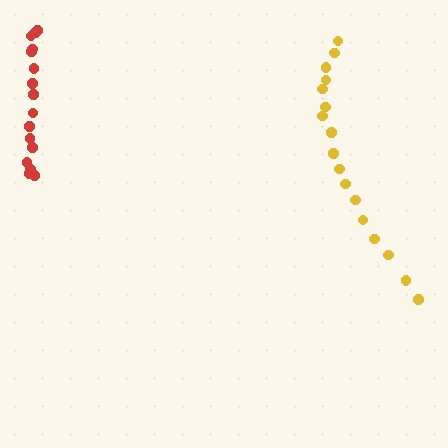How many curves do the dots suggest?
There are 2 distinct paths.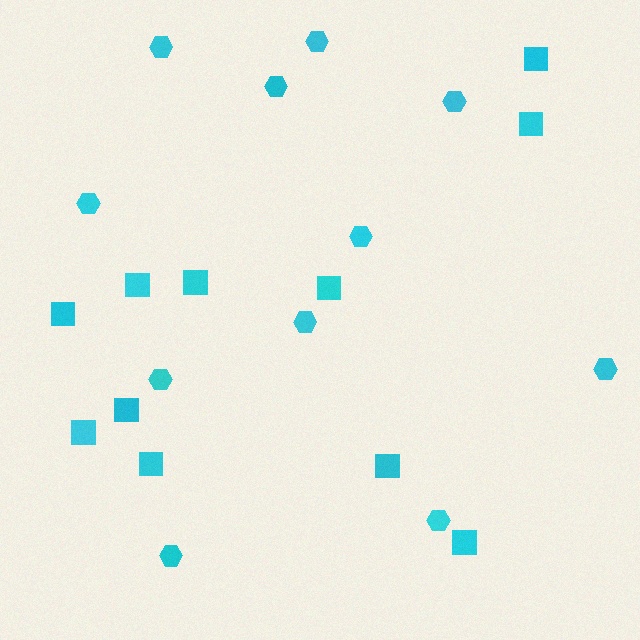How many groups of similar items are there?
There are 2 groups: one group of squares (11) and one group of hexagons (11).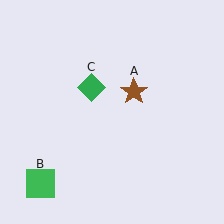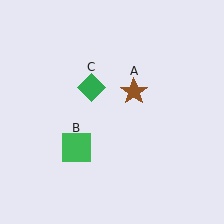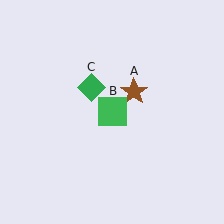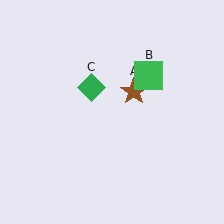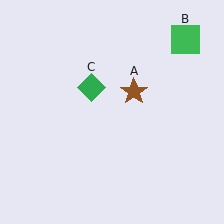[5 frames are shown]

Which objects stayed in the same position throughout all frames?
Brown star (object A) and green diamond (object C) remained stationary.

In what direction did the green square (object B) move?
The green square (object B) moved up and to the right.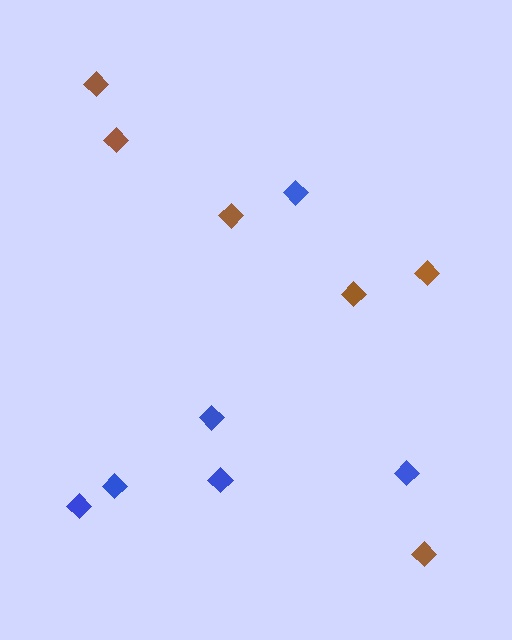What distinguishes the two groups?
There are 2 groups: one group of brown diamonds (6) and one group of blue diamonds (6).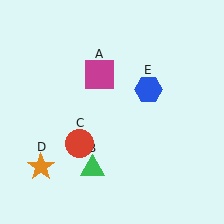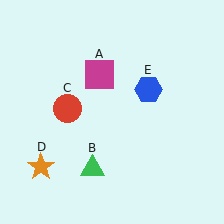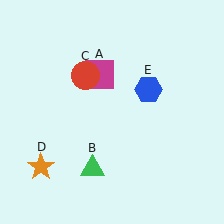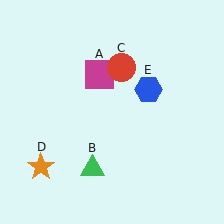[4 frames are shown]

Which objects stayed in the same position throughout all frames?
Magenta square (object A) and green triangle (object B) and orange star (object D) and blue hexagon (object E) remained stationary.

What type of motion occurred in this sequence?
The red circle (object C) rotated clockwise around the center of the scene.